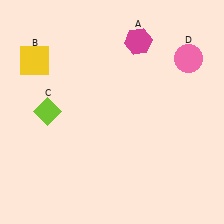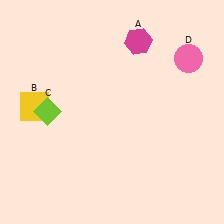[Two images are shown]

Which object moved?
The yellow square (B) moved down.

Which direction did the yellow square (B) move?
The yellow square (B) moved down.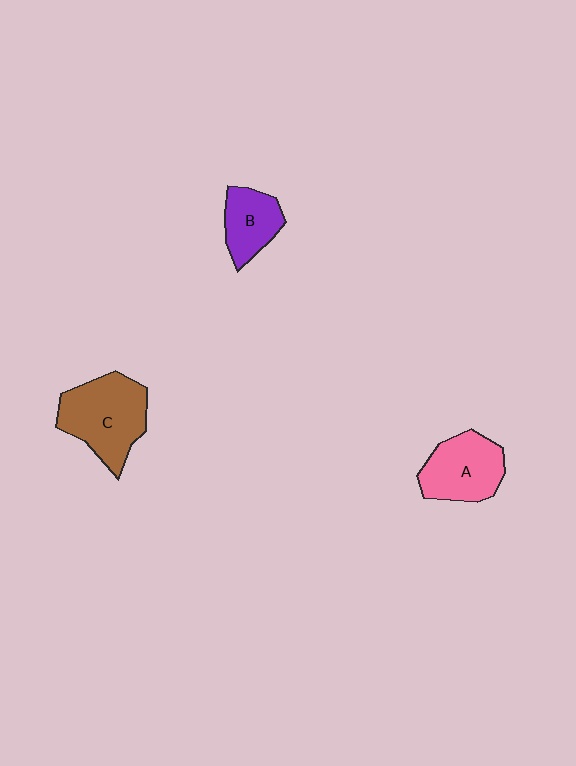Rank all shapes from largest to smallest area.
From largest to smallest: C (brown), A (pink), B (purple).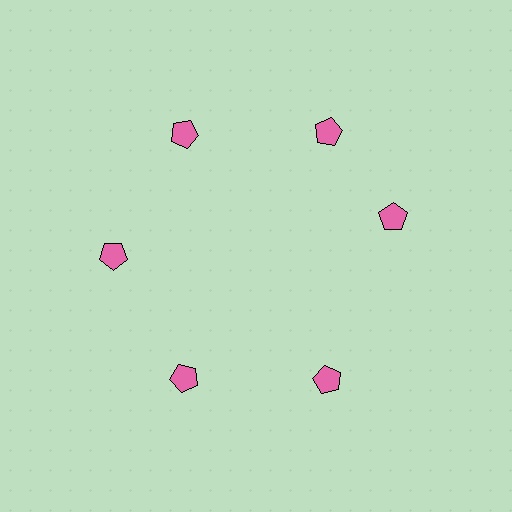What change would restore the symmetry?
The symmetry would be restored by rotating it back into even spacing with its neighbors so that all 6 pentagons sit at equal angles and equal distance from the center.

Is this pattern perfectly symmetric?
No. The 6 pink pentagons are arranged in a ring, but one element near the 3 o'clock position is rotated out of alignment along the ring, breaking the 6-fold rotational symmetry.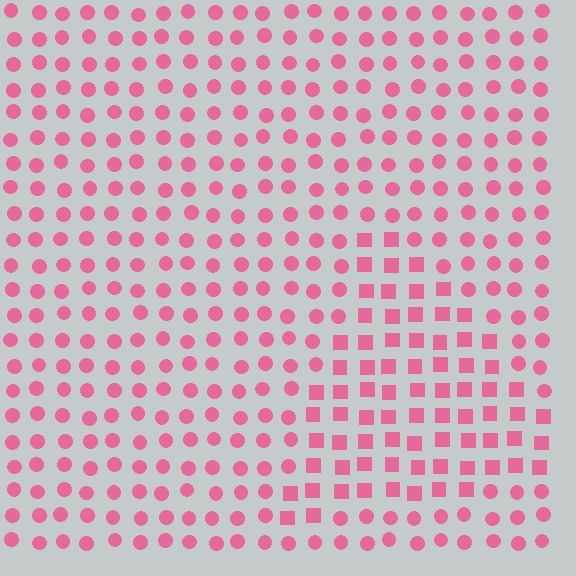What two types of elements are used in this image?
The image uses squares inside the triangle region and circles outside it.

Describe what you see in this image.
The image is filled with small pink elements arranged in a uniform grid. A triangle-shaped region contains squares, while the surrounding area contains circles. The boundary is defined purely by the change in element shape.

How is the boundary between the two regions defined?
The boundary is defined by a change in element shape: squares inside vs. circles outside. All elements share the same color and spacing.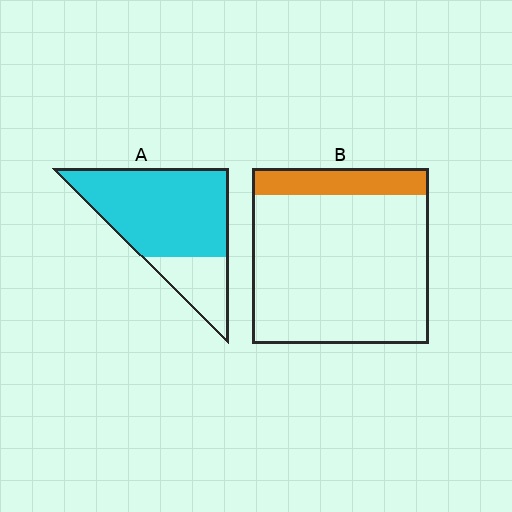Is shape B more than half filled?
No.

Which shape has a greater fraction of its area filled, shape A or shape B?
Shape A.